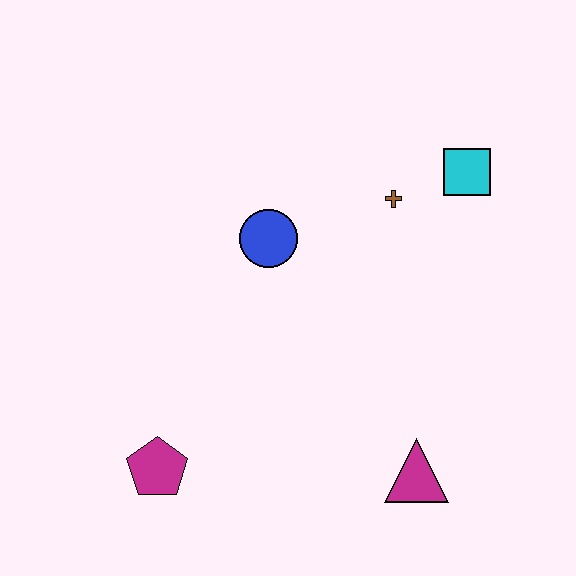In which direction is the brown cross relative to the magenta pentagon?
The brown cross is above the magenta pentagon.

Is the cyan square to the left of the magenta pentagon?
No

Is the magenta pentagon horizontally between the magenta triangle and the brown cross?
No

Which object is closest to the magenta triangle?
The magenta pentagon is closest to the magenta triangle.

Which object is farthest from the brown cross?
The magenta pentagon is farthest from the brown cross.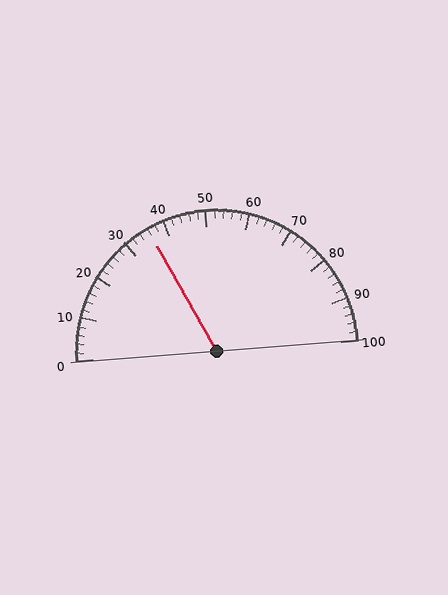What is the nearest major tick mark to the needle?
The nearest major tick mark is 40.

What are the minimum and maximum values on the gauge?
The gauge ranges from 0 to 100.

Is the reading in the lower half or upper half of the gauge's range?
The reading is in the lower half of the range (0 to 100).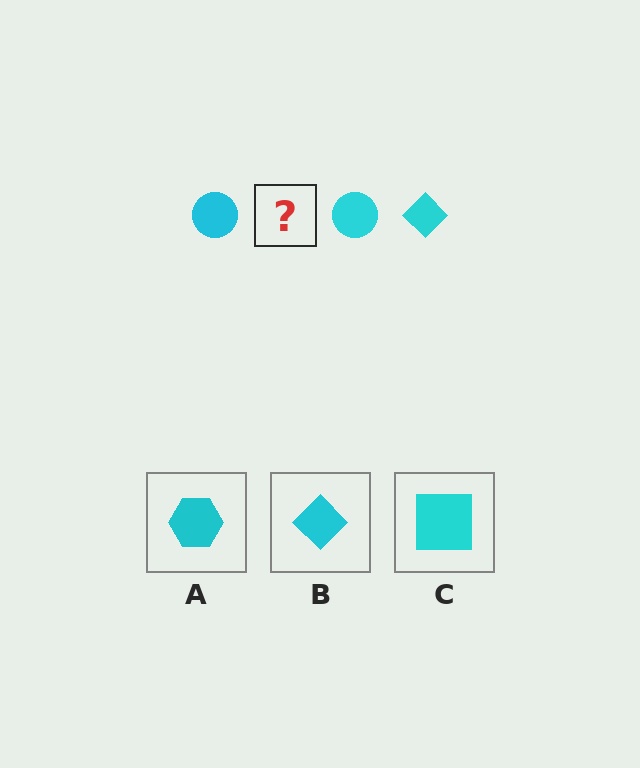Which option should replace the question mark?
Option B.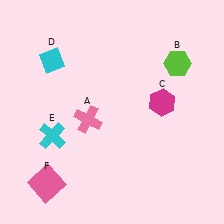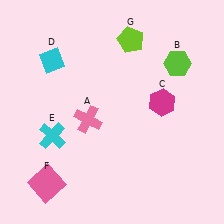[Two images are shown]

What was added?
A lime pentagon (G) was added in Image 2.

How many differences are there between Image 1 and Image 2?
There is 1 difference between the two images.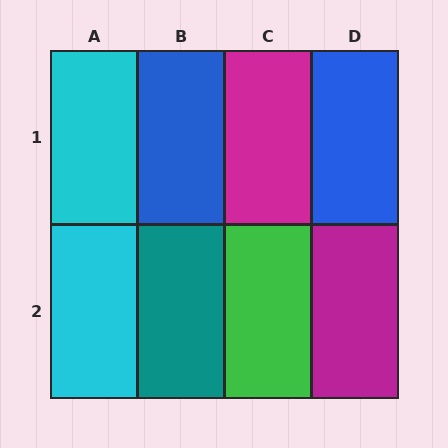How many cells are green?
1 cell is green.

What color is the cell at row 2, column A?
Cyan.